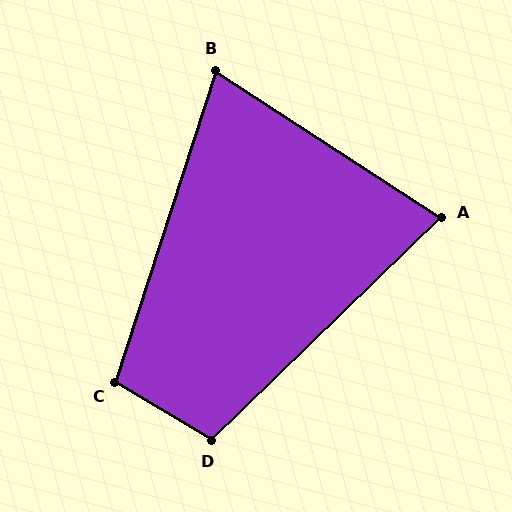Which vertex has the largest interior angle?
D, at approximately 105 degrees.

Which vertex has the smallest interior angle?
B, at approximately 75 degrees.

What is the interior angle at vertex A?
Approximately 77 degrees (acute).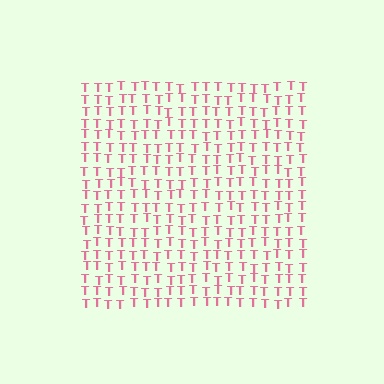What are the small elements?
The small elements are letter T's.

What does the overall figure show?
The overall figure shows a square.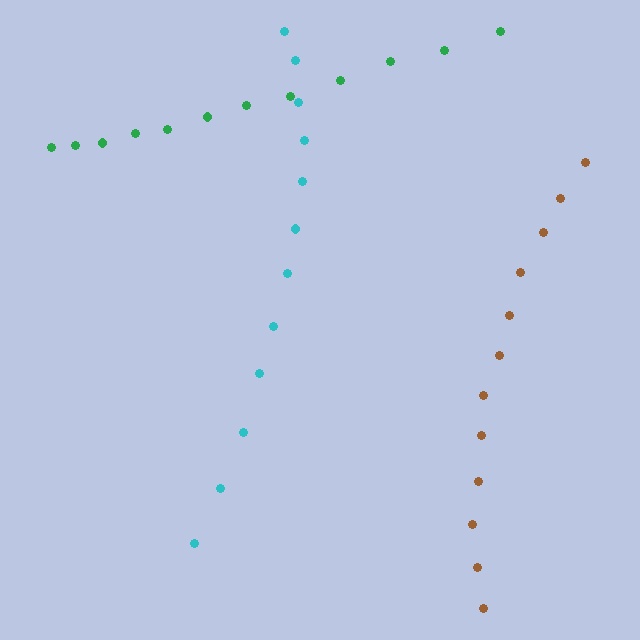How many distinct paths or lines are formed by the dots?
There are 3 distinct paths.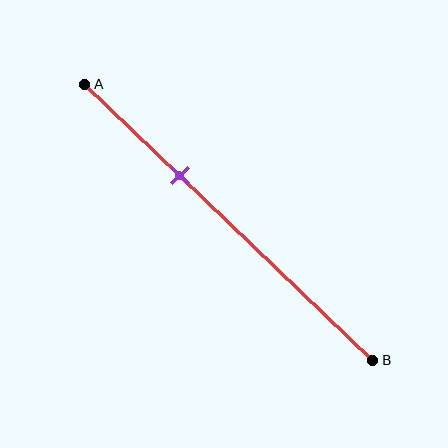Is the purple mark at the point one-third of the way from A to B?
Yes, the mark is approximately at the one-third point.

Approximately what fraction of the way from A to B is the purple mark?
The purple mark is approximately 35% of the way from A to B.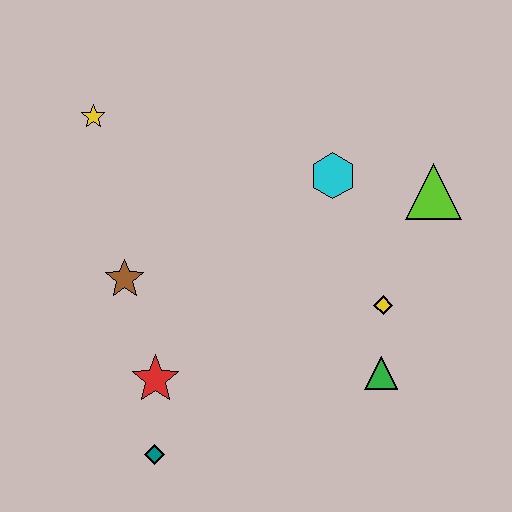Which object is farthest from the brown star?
The lime triangle is farthest from the brown star.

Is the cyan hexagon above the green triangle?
Yes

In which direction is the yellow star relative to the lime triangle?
The yellow star is to the left of the lime triangle.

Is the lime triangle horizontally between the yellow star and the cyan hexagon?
No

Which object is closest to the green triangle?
The yellow diamond is closest to the green triangle.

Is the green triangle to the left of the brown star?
No